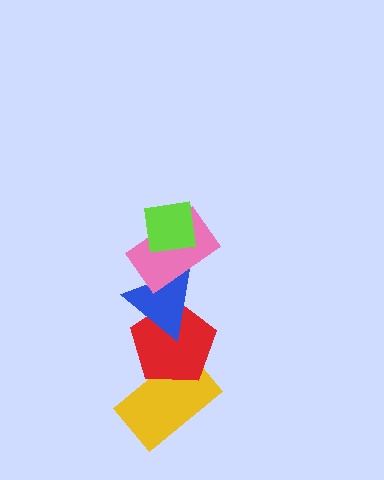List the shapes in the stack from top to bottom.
From top to bottom: the lime square, the pink rectangle, the blue triangle, the red pentagon, the yellow rectangle.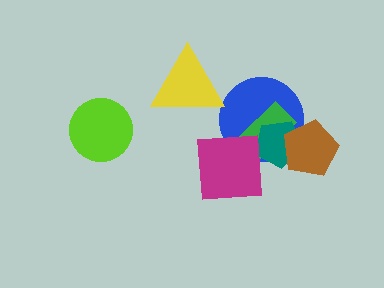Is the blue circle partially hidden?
Yes, it is partially covered by another shape.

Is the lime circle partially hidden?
No, no other shape covers it.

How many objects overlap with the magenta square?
3 objects overlap with the magenta square.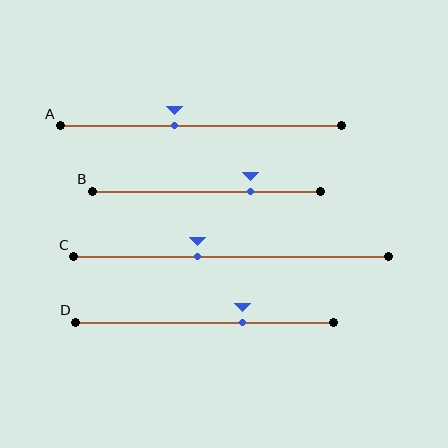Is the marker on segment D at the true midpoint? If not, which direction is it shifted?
No, the marker on segment D is shifted to the right by about 15% of the segment length.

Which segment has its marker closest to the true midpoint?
Segment A has its marker closest to the true midpoint.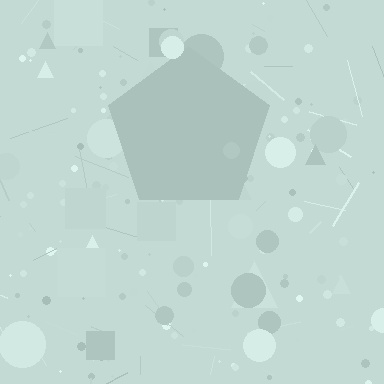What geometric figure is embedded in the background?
A pentagon is embedded in the background.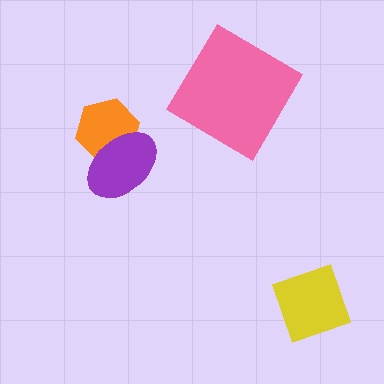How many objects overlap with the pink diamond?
0 objects overlap with the pink diamond.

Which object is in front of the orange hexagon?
The purple ellipse is in front of the orange hexagon.